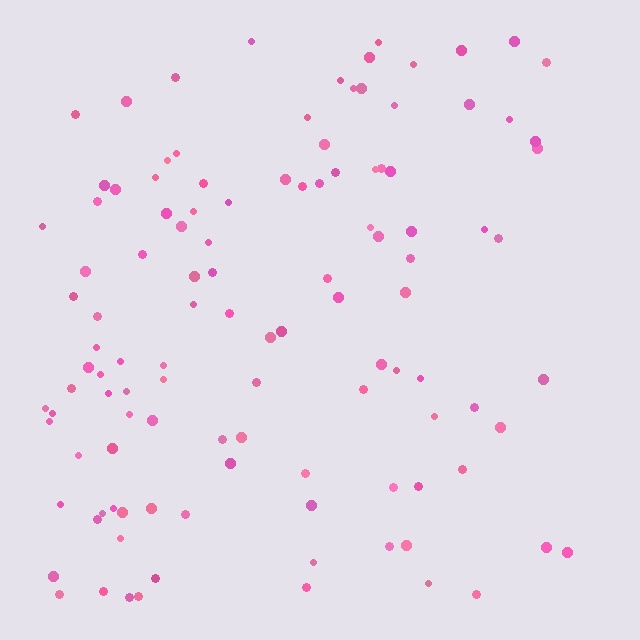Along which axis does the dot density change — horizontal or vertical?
Horizontal.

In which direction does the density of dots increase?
From right to left, with the left side densest.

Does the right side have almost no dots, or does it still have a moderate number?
Still a moderate number, just noticeably fewer than the left.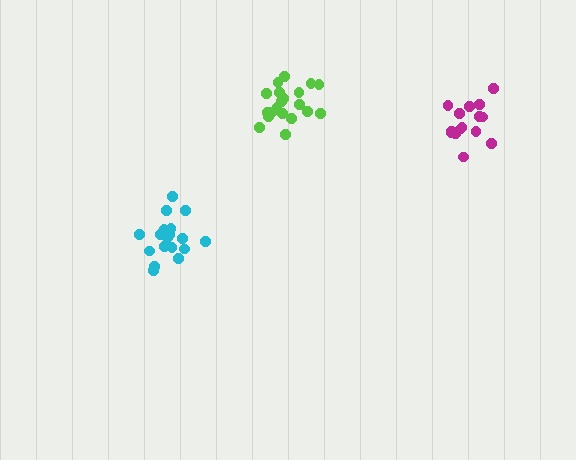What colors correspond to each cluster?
The clusters are colored: magenta, lime, cyan.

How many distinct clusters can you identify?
There are 3 distinct clusters.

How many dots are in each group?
Group 1: 16 dots, Group 2: 20 dots, Group 3: 18 dots (54 total).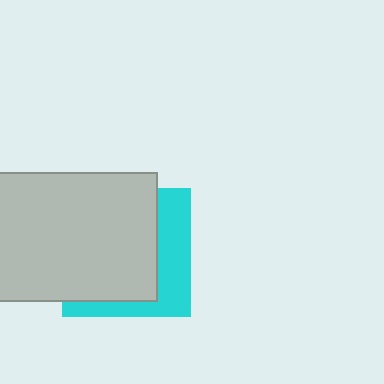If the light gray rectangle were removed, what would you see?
You would see the complete cyan square.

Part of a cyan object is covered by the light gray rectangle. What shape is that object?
It is a square.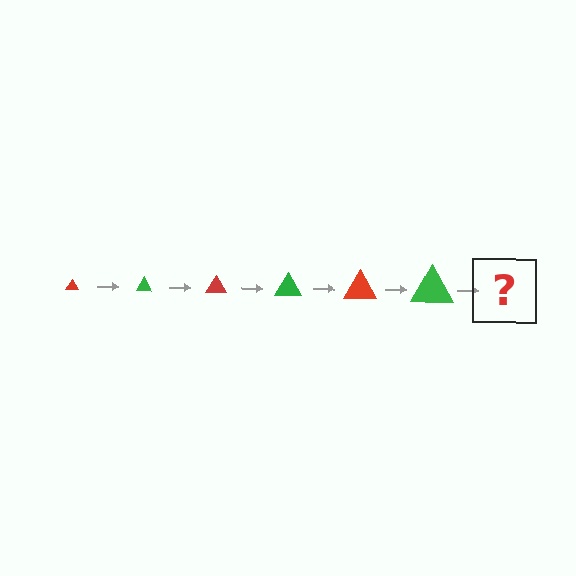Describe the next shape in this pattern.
It should be a red triangle, larger than the previous one.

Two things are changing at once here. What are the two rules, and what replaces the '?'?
The two rules are that the triangle grows larger each step and the color cycles through red and green. The '?' should be a red triangle, larger than the previous one.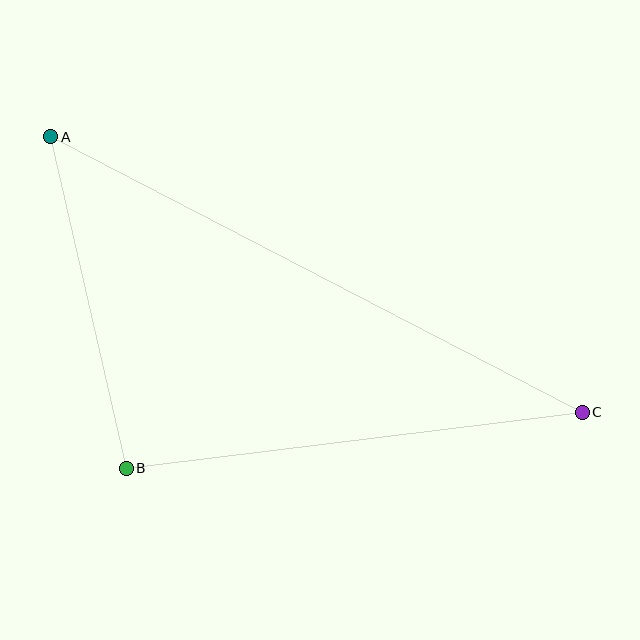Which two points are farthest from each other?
Points A and C are farthest from each other.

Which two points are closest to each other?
Points A and B are closest to each other.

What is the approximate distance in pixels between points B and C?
The distance between B and C is approximately 460 pixels.